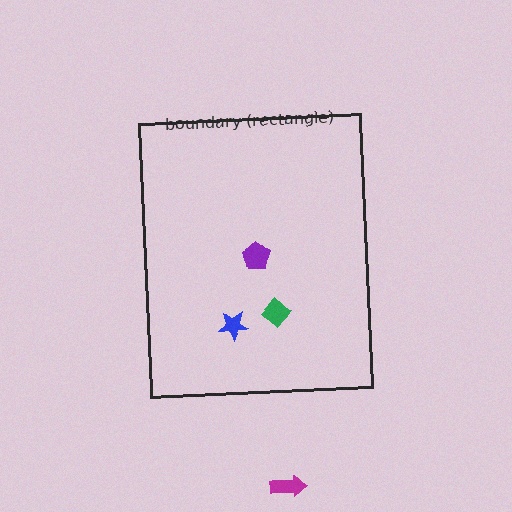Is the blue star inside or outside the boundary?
Inside.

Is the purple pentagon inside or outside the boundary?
Inside.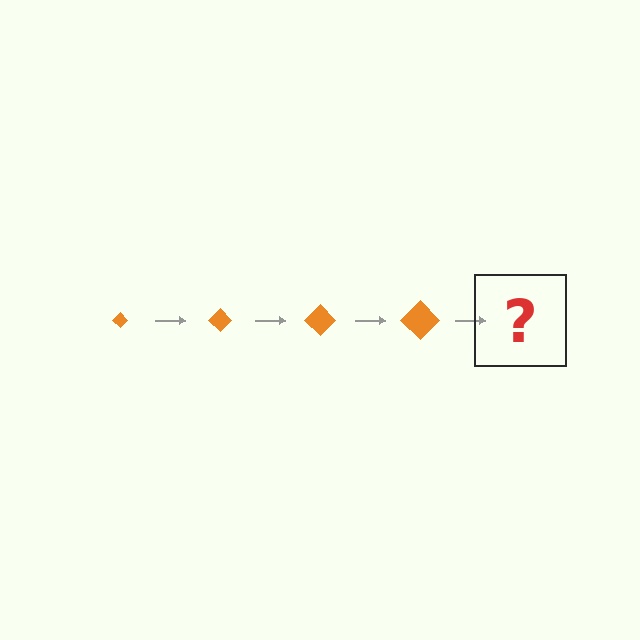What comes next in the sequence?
The next element should be an orange diamond, larger than the previous one.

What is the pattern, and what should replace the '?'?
The pattern is that the diamond gets progressively larger each step. The '?' should be an orange diamond, larger than the previous one.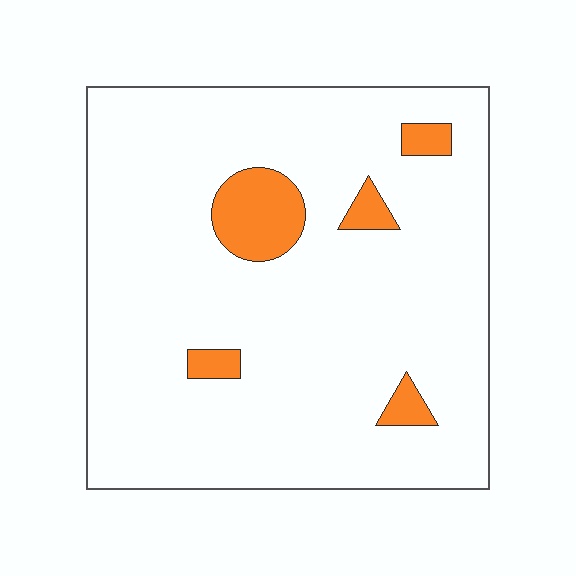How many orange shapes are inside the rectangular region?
5.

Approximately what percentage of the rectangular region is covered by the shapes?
Approximately 10%.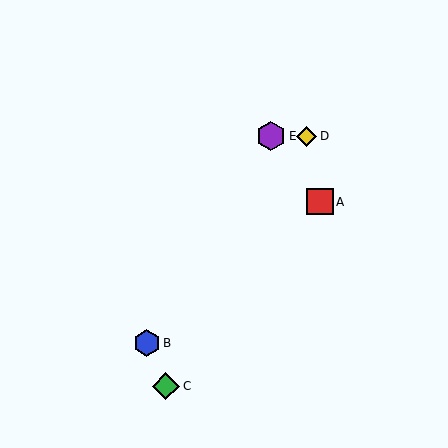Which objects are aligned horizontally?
Objects D, E are aligned horizontally.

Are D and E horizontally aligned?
Yes, both are at y≈136.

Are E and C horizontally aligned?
No, E is at y≈136 and C is at y≈386.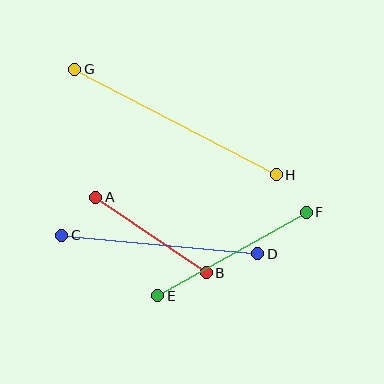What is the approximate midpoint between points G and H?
The midpoint is at approximately (175, 122) pixels.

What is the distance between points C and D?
The distance is approximately 197 pixels.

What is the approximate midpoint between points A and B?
The midpoint is at approximately (151, 235) pixels.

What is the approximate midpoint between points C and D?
The midpoint is at approximately (160, 245) pixels.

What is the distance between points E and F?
The distance is approximately 170 pixels.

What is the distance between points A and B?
The distance is approximately 134 pixels.